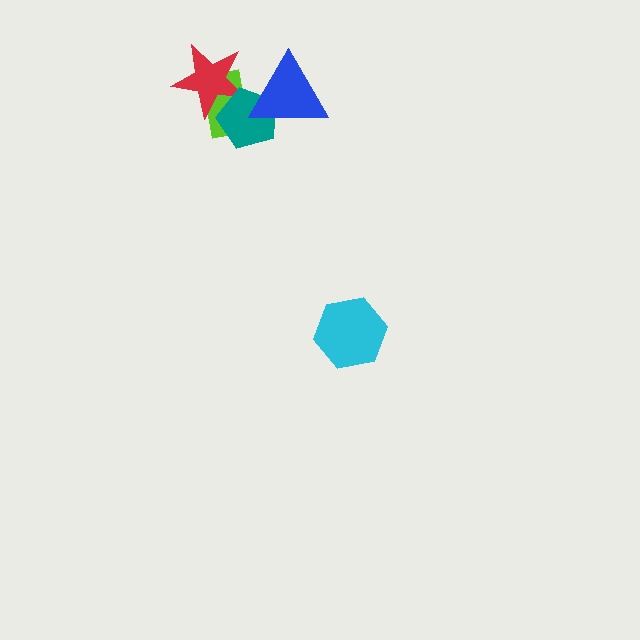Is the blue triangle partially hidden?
No, no other shape covers it.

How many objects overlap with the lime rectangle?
3 objects overlap with the lime rectangle.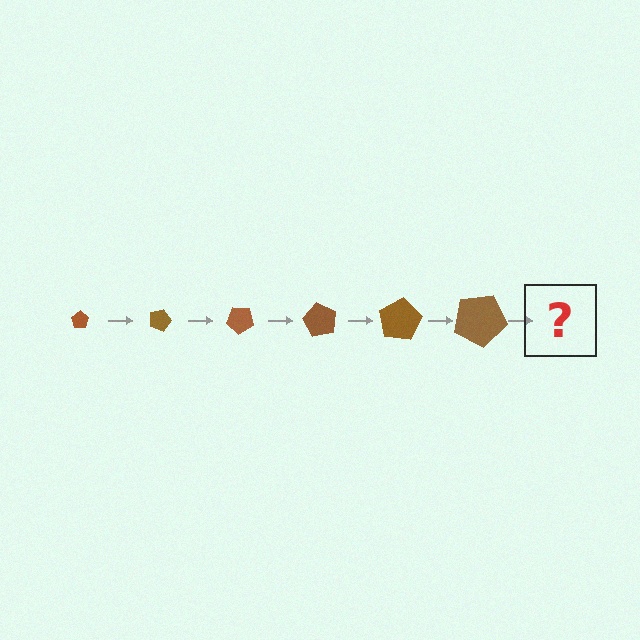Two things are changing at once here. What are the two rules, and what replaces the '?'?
The two rules are that the pentagon grows larger each step and it rotates 20 degrees each step. The '?' should be a pentagon, larger than the previous one and rotated 120 degrees from the start.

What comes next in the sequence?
The next element should be a pentagon, larger than the previous one and rotated 120 degrees from the start.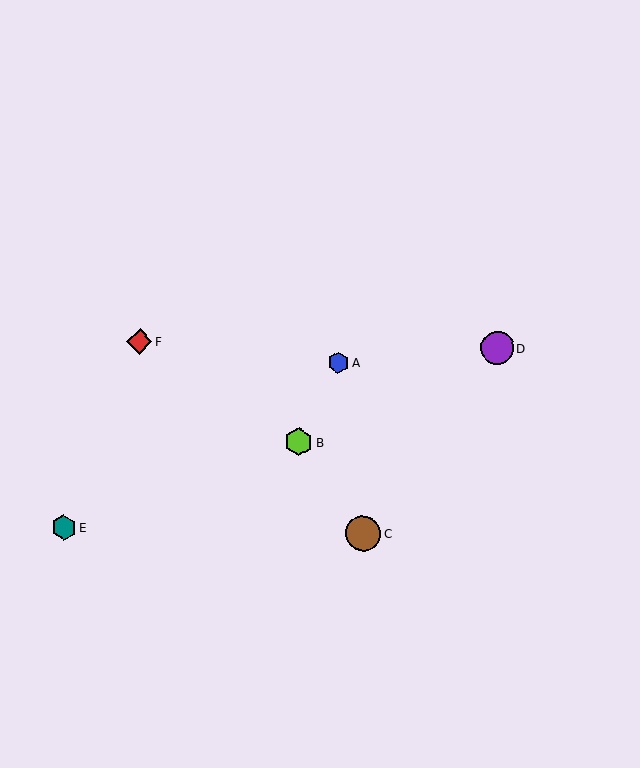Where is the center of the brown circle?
The center of the brown circle is at (363, 534).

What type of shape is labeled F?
Shape F is a red diamond.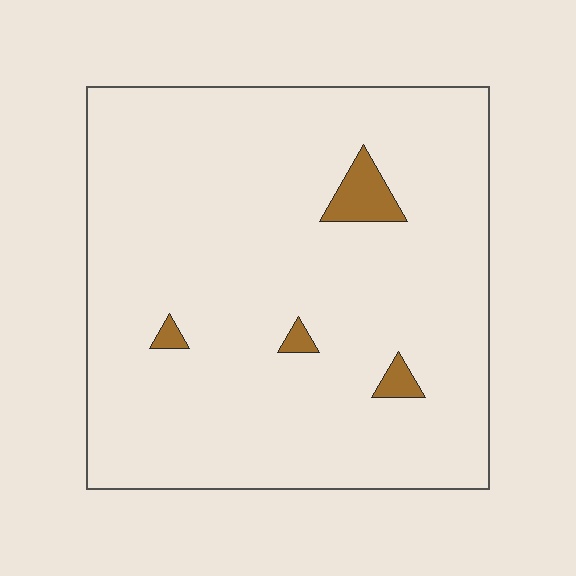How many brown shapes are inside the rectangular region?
4.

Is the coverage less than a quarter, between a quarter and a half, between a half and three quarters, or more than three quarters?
Less than a quarter.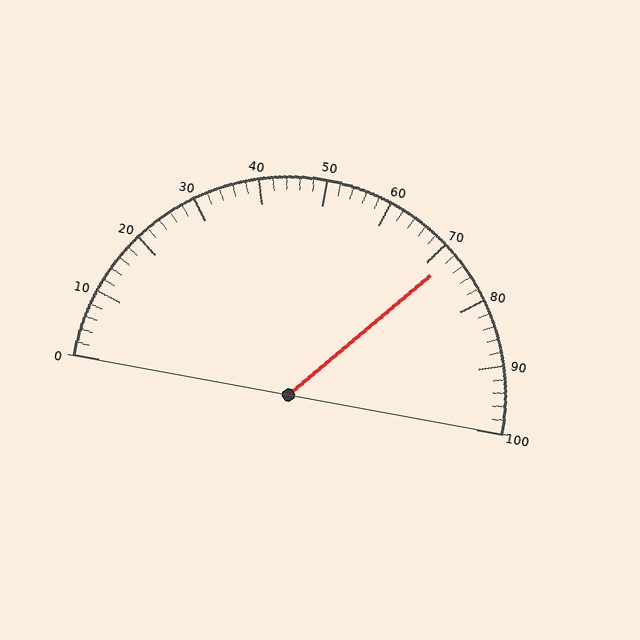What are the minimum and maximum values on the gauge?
The gauge ranges from 0 to 100.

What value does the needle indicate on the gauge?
The needle indicates approximately 72.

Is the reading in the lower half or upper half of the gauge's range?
The reading is in the upper half of the range (0 to 100).